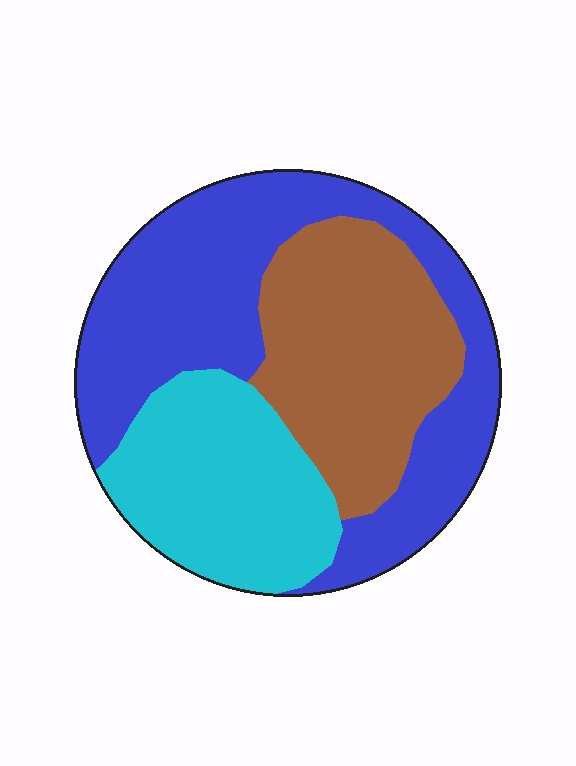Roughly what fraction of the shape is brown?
Brown covers 30% of the shape.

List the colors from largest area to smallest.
From largest to smallest: blue, brown, cyan.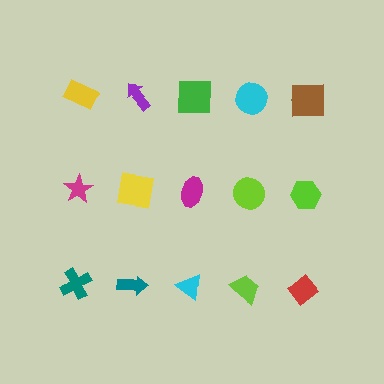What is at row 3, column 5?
A red diamond.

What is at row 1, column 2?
A purple arrow.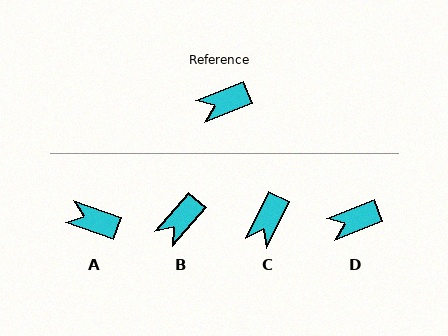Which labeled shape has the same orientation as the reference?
D.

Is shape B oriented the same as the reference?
No, it is off by about 28 degrees.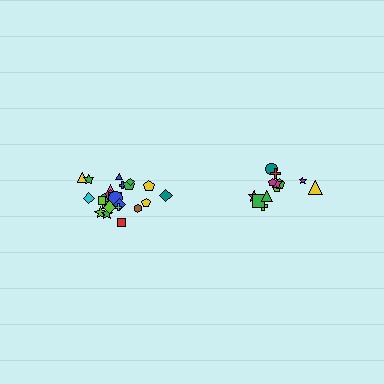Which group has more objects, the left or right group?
The left group.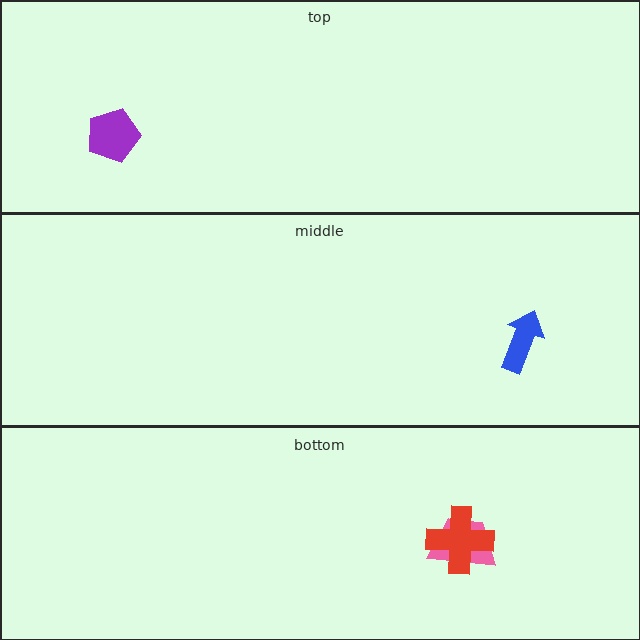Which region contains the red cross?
The bottom region.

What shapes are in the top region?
The purple pentagon.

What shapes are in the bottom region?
The pink trapezoid, the red cross.